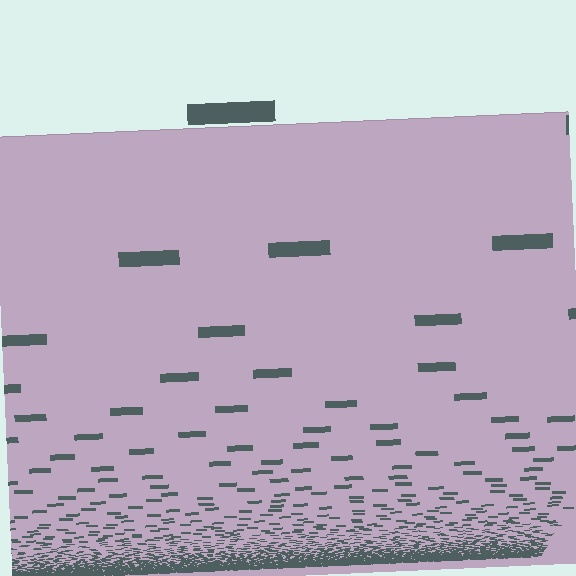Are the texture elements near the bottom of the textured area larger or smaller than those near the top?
Smaller. The gradient is inverted — elements near the bottom are smaller and denser.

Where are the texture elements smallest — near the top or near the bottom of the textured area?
Near the bottom.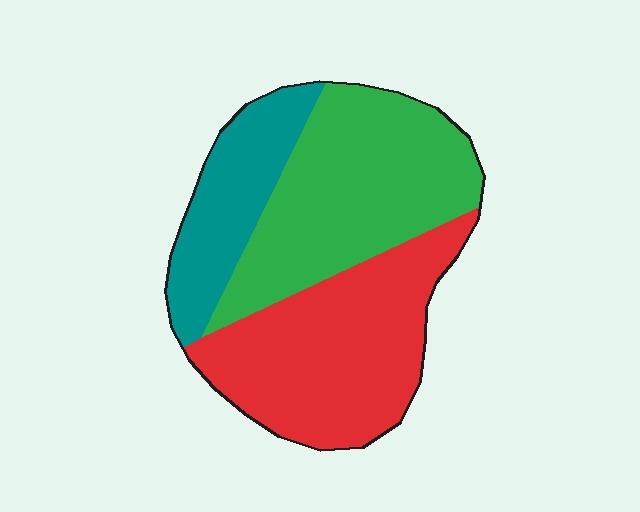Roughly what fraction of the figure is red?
Red takes up about two fifths (2/5) of the figure.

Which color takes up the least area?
Teal, at roughly 20%.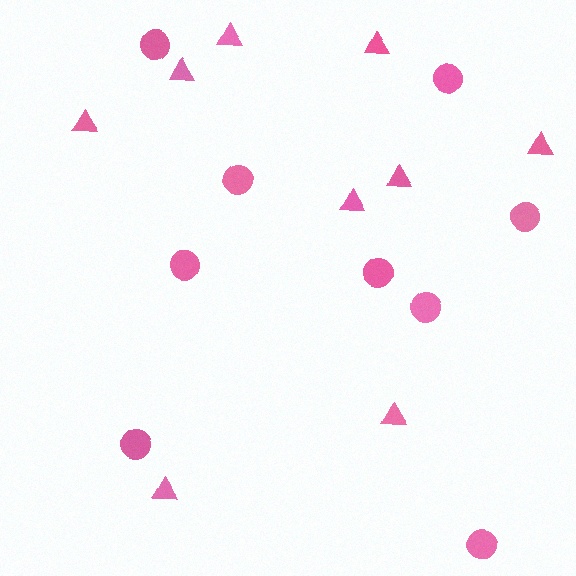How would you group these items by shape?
There are 2 groups: one group of triangles (9) and one group of circles (9).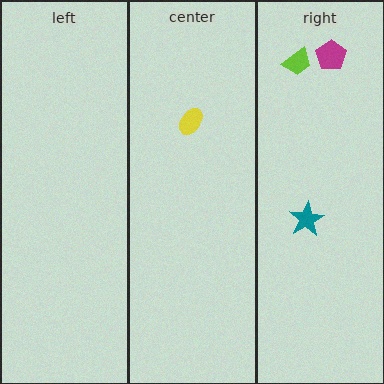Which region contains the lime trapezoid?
The right region.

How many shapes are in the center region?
1.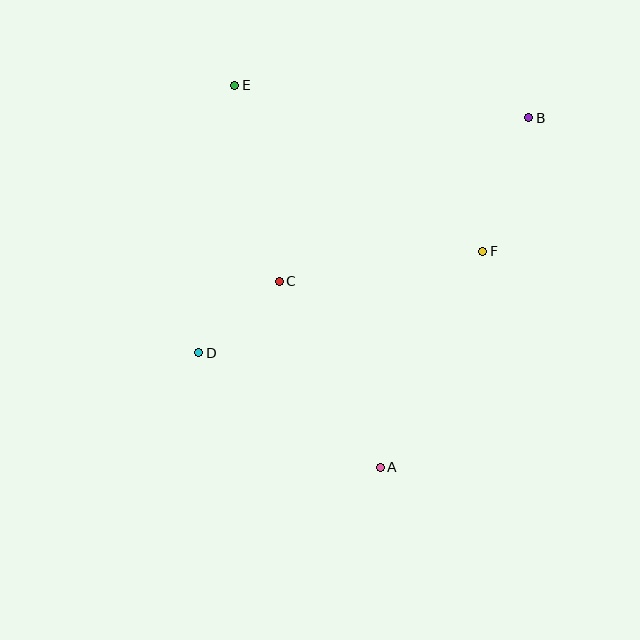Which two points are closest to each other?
Points C and D are closest to each other.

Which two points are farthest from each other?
Points A and E are farthest from each other.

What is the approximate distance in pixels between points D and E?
The distance between D and E is approximately 270 pixels.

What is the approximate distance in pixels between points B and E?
The distance between B and E is approximately 296 pixels.